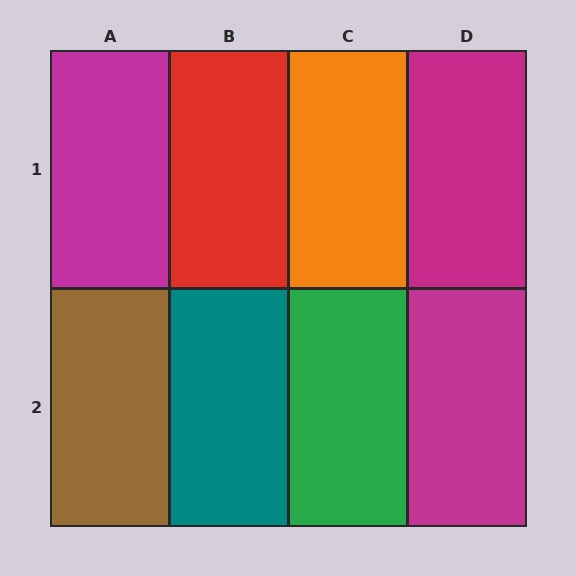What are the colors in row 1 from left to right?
Magenta, red, orange, magenta.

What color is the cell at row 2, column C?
Green.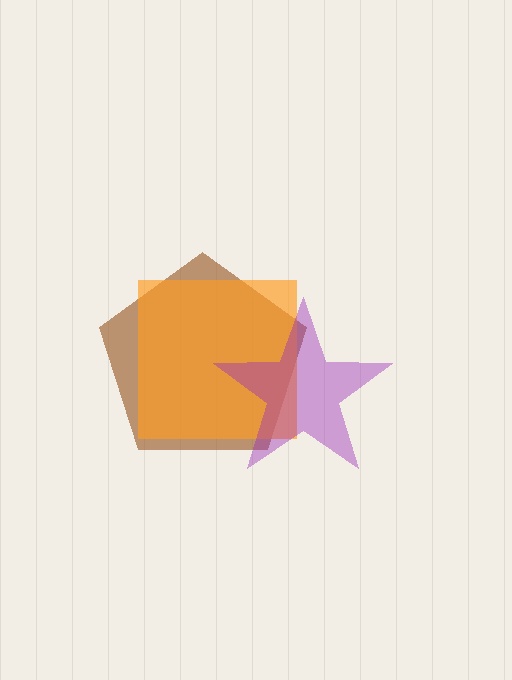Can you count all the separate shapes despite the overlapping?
Yes, there are 3 separate shapes.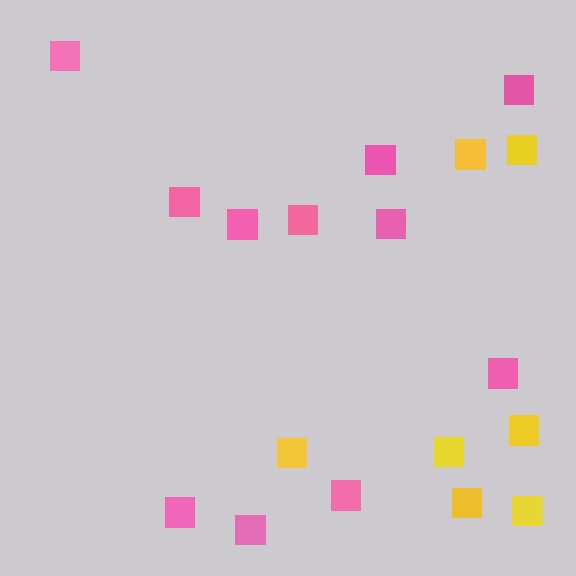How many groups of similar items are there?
There are 2 groups: one group of yellow squares (7) and one group of pink squares (11).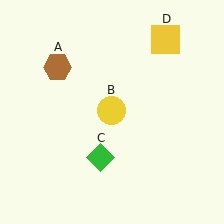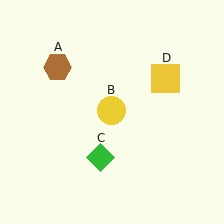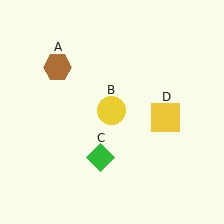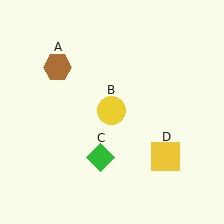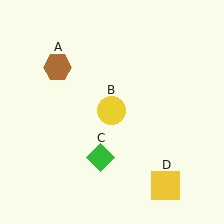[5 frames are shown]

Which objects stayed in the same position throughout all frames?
Brown hexagon (object A) and yellow circle (object B) and green diamond (object C) remained stationary.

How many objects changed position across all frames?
1 object changed position: yellow square (object D).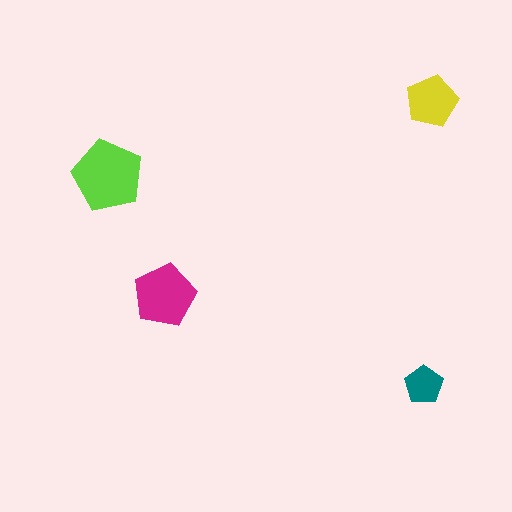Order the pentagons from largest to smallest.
the lime one, the magenta one, the yellow one, the teal one.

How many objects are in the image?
There are 4 objects in the image.